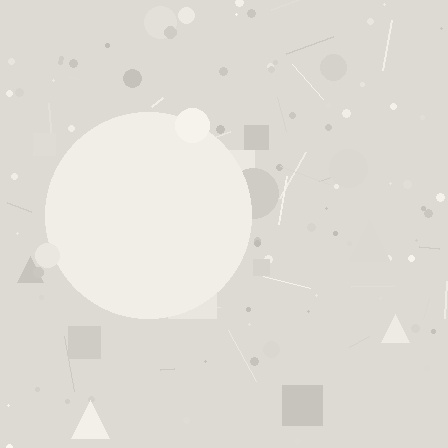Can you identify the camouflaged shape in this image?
The camouflaged shape is a circle.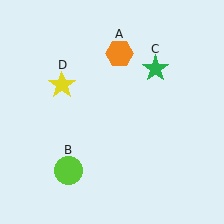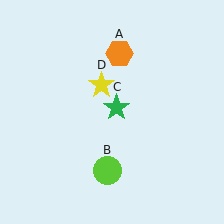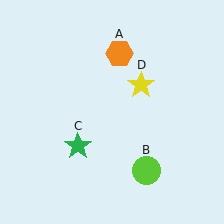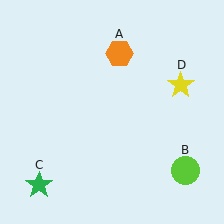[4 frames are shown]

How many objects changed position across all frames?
3 objects changed position: lime circle (object B), green star (object C), yellow star (object D).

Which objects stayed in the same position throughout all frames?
Orange hexagon (object A) remained stationary.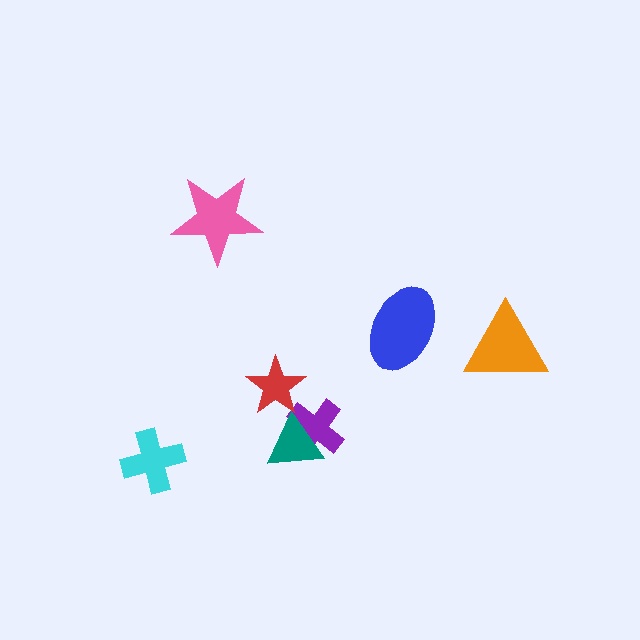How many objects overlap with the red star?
0 objects overlap with the red star.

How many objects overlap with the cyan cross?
0 objects overlap with the cyan cross.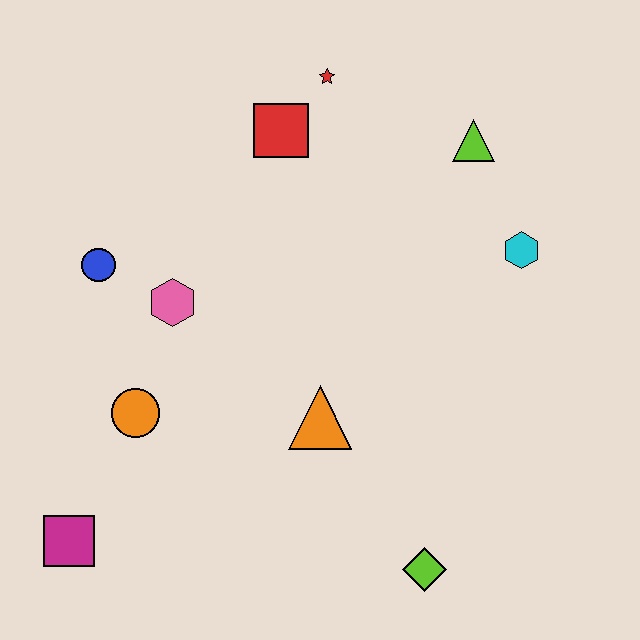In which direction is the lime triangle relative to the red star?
The lime triangle is to the right of the red star.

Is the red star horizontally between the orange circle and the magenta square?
No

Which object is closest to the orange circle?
The pink hexagon is closest to the orange circle.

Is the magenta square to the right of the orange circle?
No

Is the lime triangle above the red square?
No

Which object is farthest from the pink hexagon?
The lime diamond is farthest from the pink hexagon.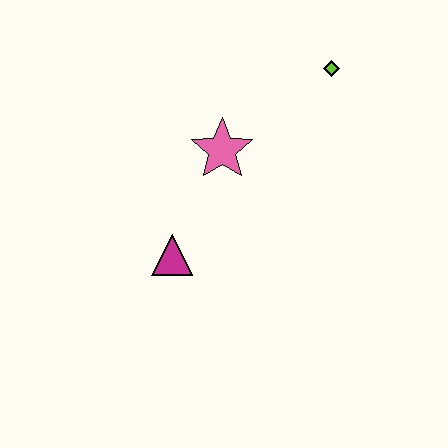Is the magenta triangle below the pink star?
Yes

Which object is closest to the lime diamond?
The pink star is closest to the lime diamond.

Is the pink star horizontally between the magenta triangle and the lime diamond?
Yes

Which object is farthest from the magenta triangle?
The lime diamond is farthest from the magenta triangle.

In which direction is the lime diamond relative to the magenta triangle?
The lime diamond is above the magenta triangle.